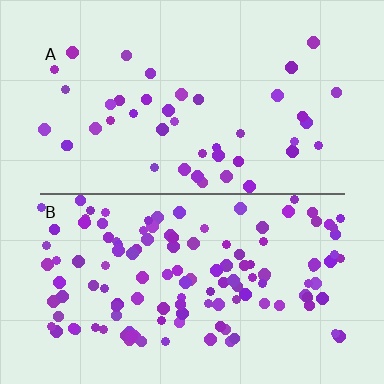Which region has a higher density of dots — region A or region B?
B (the bottom).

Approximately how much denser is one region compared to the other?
Approximately 3.0× — region B over region A.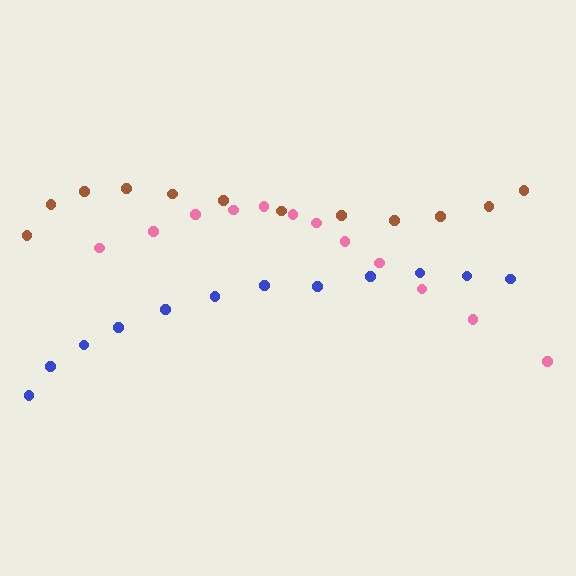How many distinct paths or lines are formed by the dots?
There are 3 distinct paths.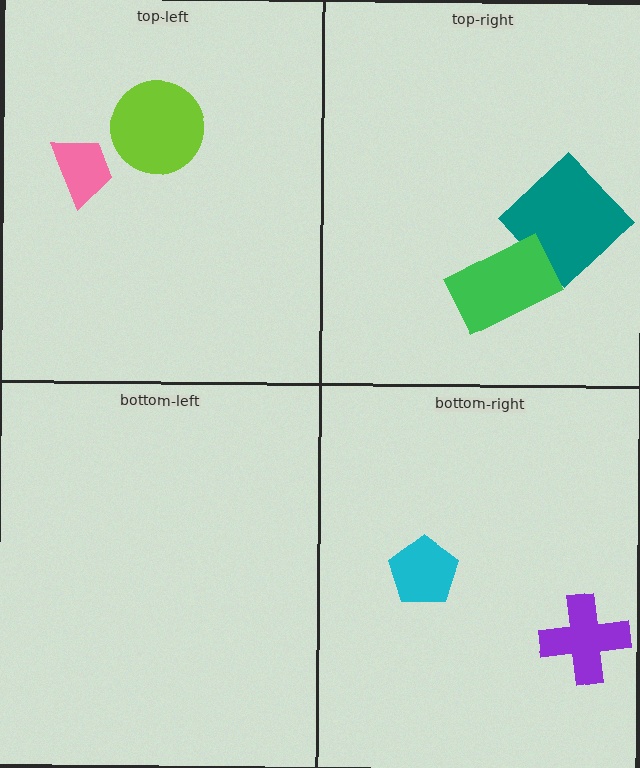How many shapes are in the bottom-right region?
2.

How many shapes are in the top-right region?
2.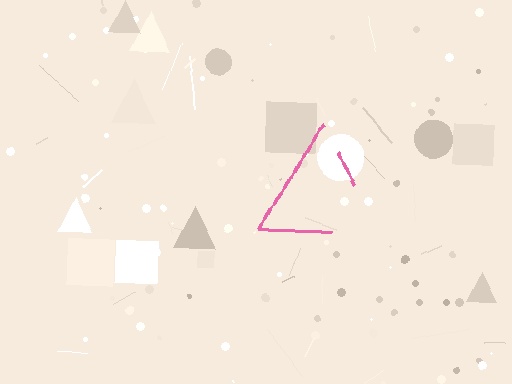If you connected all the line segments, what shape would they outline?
They would outline a triangle.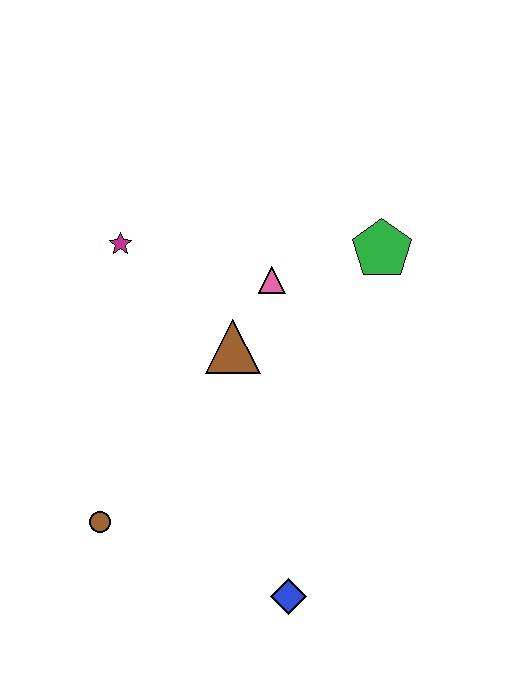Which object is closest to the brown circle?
The blue diamond is closest to the brown circle.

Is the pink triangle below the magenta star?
Yes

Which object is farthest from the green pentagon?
The brown circle is farthest from the green pentagon.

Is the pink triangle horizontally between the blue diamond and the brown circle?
Yes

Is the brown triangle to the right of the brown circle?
Yes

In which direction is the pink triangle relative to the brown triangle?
The pink triangle is above the brown triangle.